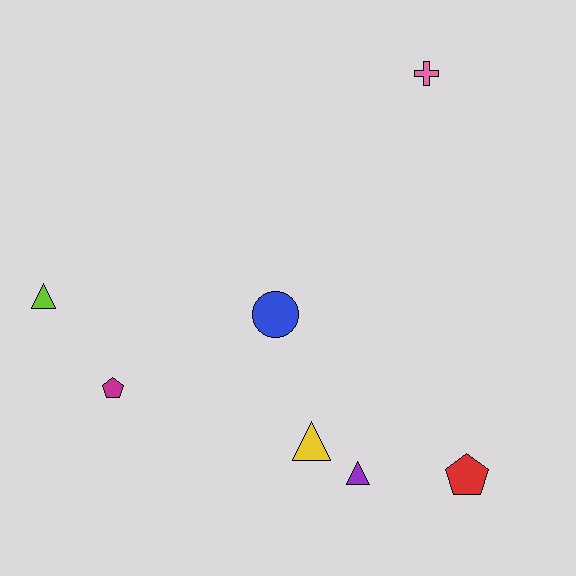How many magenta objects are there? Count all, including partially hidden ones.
There is 1 magenta object.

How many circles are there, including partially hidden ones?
There is 1 circle.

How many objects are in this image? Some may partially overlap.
There are 7 objects.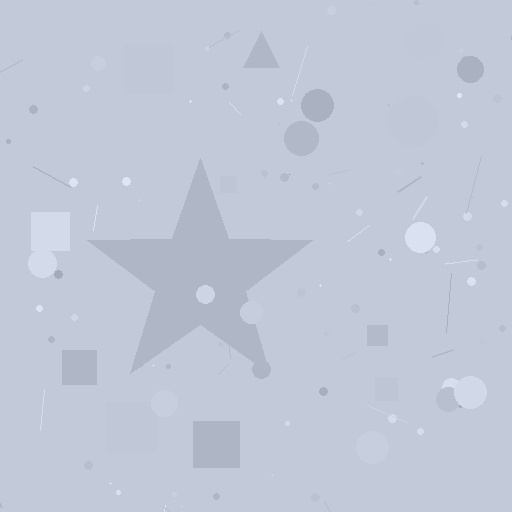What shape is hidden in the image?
A star is hidden in the image.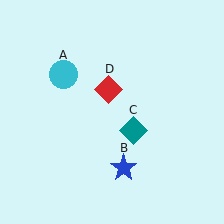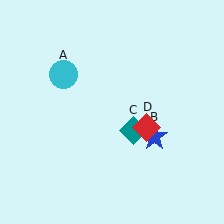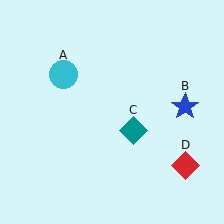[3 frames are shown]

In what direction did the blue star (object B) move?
The blue star (object B) moved up and to the right.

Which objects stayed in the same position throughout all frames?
Cyan circle (object A) and teal diamond (object C) remained stationary.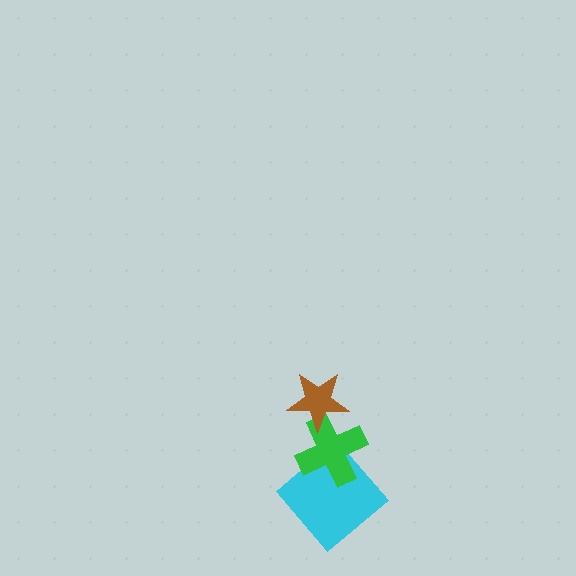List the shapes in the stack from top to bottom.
From top to bottom: the brown star, the green cross, the cyan diamond.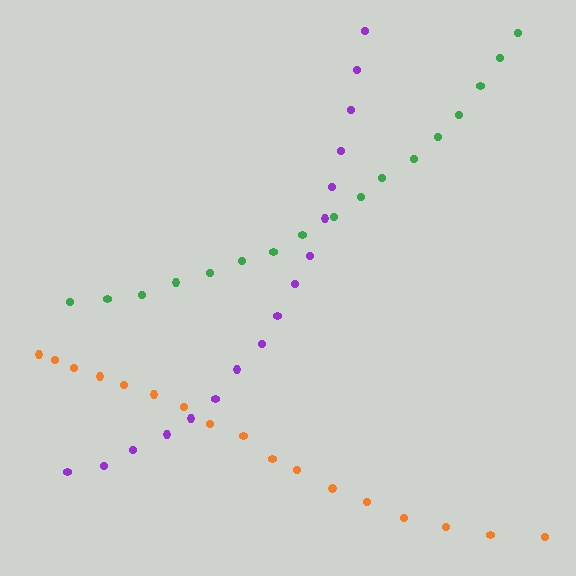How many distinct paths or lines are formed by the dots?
There are 3 distinct paths.